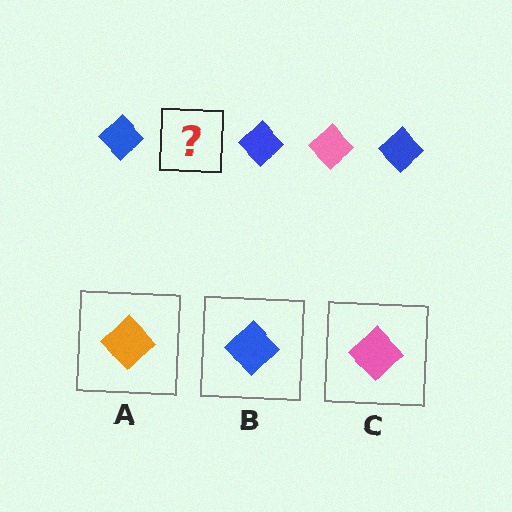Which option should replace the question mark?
Option C.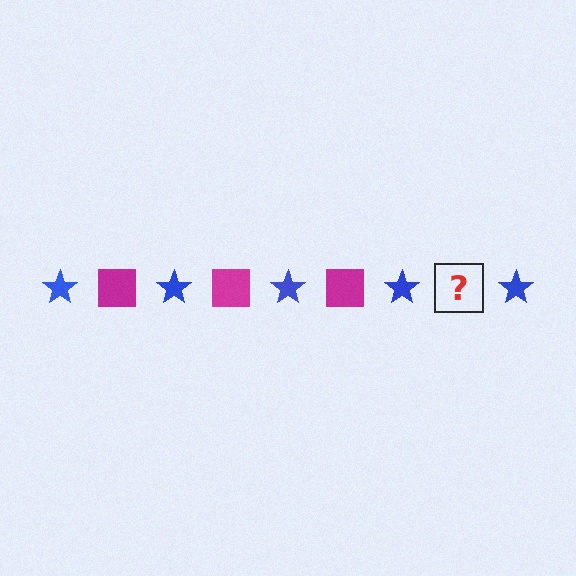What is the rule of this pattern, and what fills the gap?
The rule is that the pattern alternates between blue star and magenta square. The gap should be filled with a magenta square.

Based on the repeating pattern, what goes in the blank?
The blank should be a magenta square.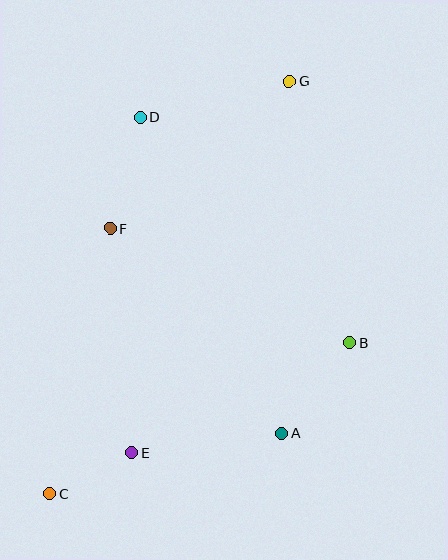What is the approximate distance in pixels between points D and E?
The distance between D and E is approximately 336 pixels.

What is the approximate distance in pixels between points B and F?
The distance between B and F is approximately 266 pixels.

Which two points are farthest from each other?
Points C and G are farthest from each other.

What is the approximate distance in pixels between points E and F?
The distance between E and F is approximately 225 pixels.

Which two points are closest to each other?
Points C and E are closest to each other.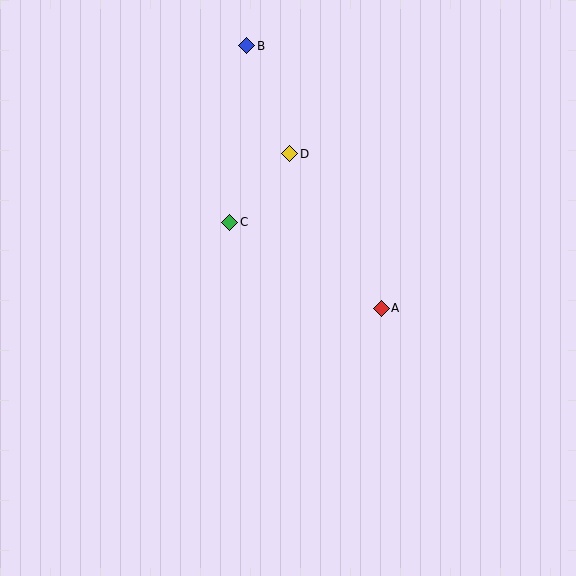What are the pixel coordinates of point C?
Point C is at (230, 222).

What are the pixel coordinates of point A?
Point A is at (381, 308).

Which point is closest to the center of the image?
Point C at (230, 222) is closest to the center.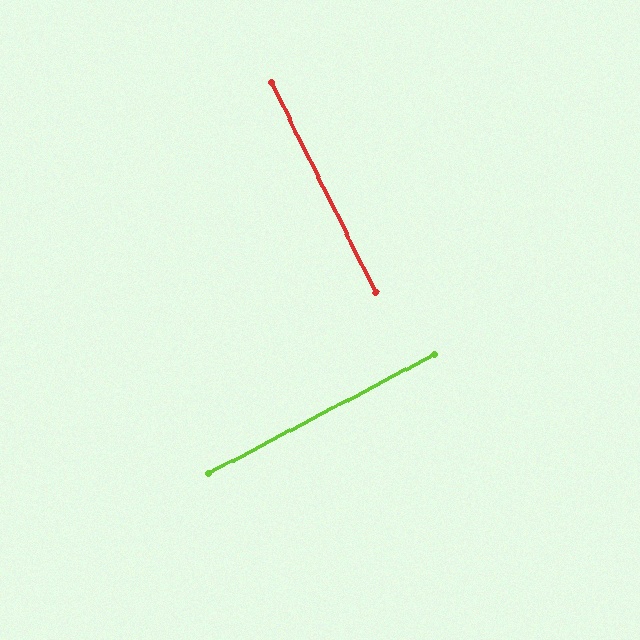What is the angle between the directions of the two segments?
Approximately 88 degrees.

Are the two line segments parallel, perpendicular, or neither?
Perpendicular — they meet at approximately 88°.